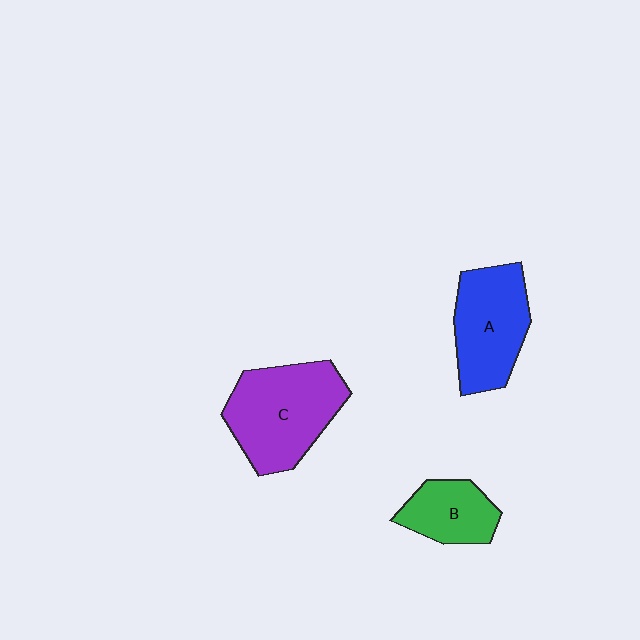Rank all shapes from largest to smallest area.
From largest to smallest: C (purple), A (blue), B (green).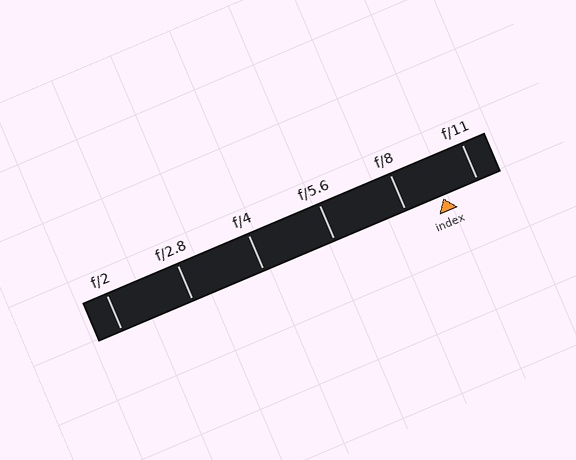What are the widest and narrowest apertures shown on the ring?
The widest aperture shown is f/2 and the narrowest is f/11.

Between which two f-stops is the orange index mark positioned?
The index mark is between f/8 and f/11.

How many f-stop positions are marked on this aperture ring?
There are 6 f-stop positions marked.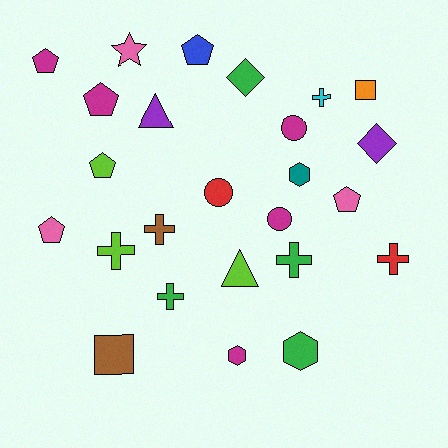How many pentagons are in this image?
There are 6 pentagons.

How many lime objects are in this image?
There are 3 lime objects.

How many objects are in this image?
There are 25 objects.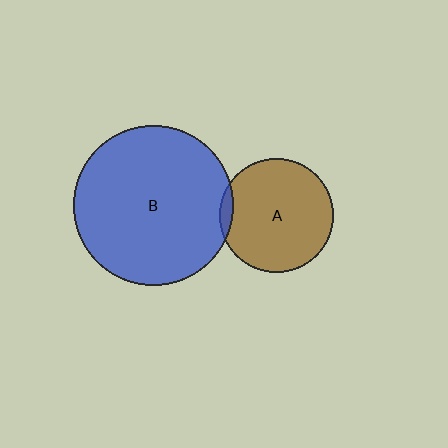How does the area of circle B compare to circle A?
Approximately 2.0 times.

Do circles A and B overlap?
Yes.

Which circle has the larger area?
Circle B (blue).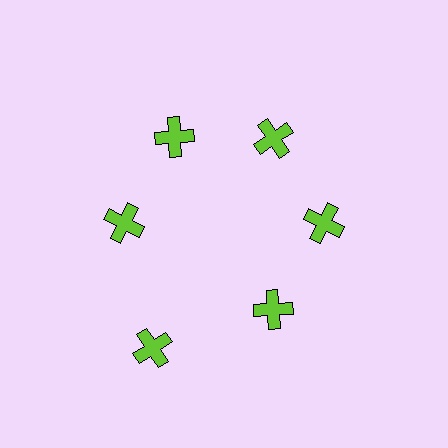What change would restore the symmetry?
The symmetry would be restored by moving it inward, back onto the ring so that all 6 crosses sit at equal angles and equal distance from the center.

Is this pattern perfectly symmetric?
No. The 6 lime crosses are arranged in a ring, but one element near the 7 o'clock position is pushed outward from the center, breaking the 6-fold rotational symmetry.